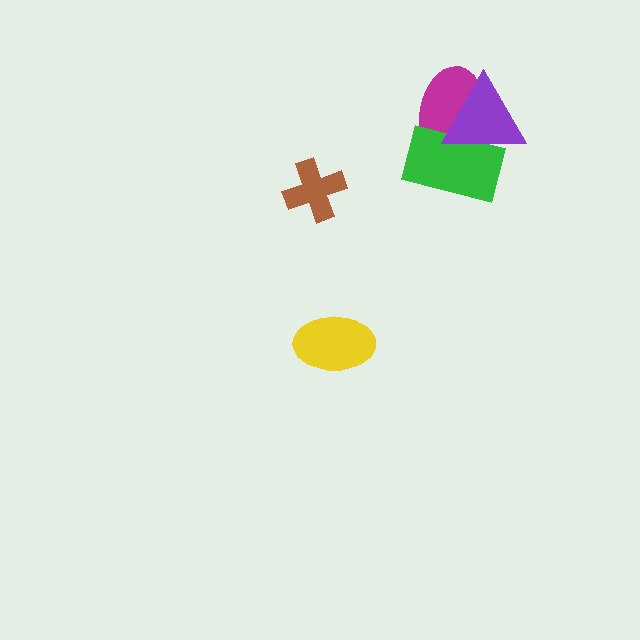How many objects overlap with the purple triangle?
2 objects overlap with the purple triangle.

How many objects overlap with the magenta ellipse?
2 objects overlap with the magenta ellipse.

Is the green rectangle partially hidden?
Yes, it is partially covered by another shape.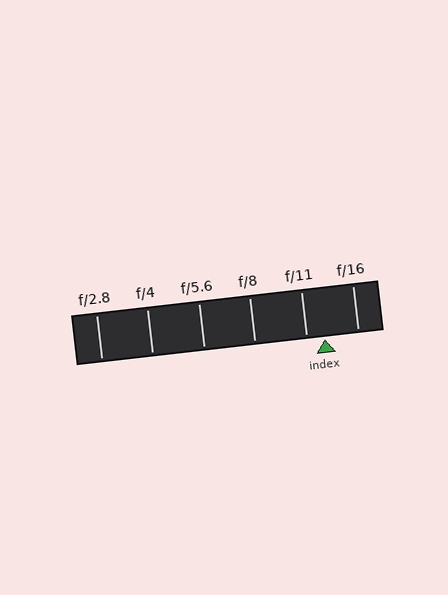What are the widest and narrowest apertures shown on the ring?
The widest aperture shown is f/2.8 and the narrowest is f/16.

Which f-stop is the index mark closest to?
The index mark is closest to f/11.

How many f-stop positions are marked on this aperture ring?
There are 6 f-stop positions marked.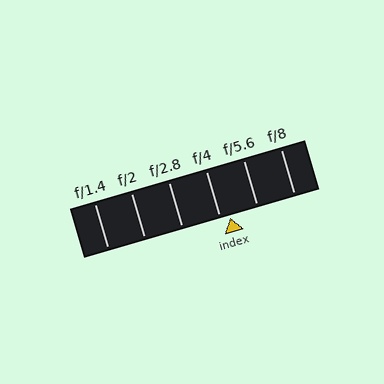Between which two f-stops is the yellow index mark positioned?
The index mark is between f/4 and f/5.6.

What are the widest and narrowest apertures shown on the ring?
The widest aperture shown is f/1.4 and the narrowest is f/8.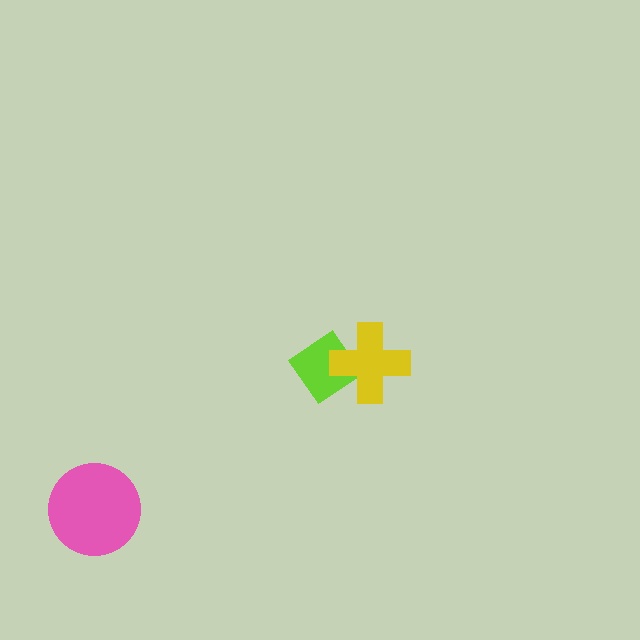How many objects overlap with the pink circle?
0 objects overlap with the pink circle.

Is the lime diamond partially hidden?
Yes, it is partially covered by another shape.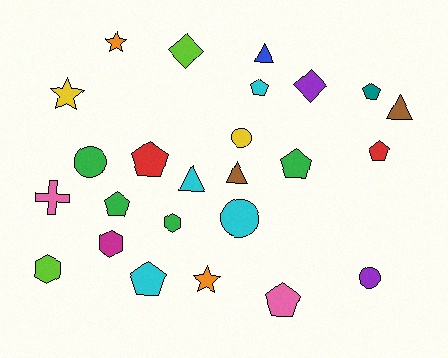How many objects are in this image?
There are 25 objects.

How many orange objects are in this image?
There are 2 orange objects.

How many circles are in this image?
There are 4 circles.